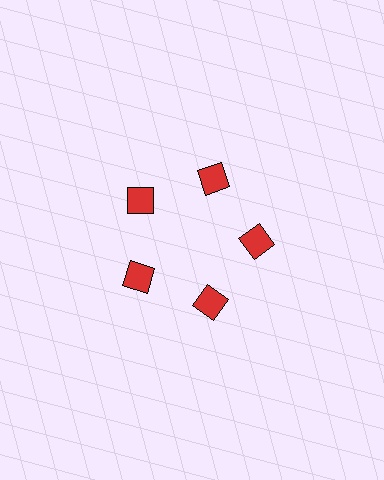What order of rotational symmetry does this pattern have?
This pattern has 5-fold rotational symmetry.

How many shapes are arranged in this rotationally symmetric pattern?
There are 5 shapes, arranged in 5 groups of 1.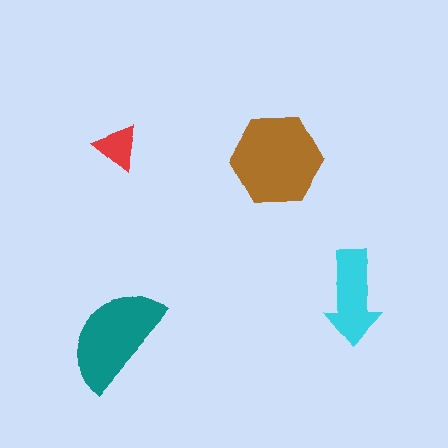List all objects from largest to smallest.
The brown hexagon, the teal semicircle, the cyan arrow, the red triangle.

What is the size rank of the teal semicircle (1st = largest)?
2nd.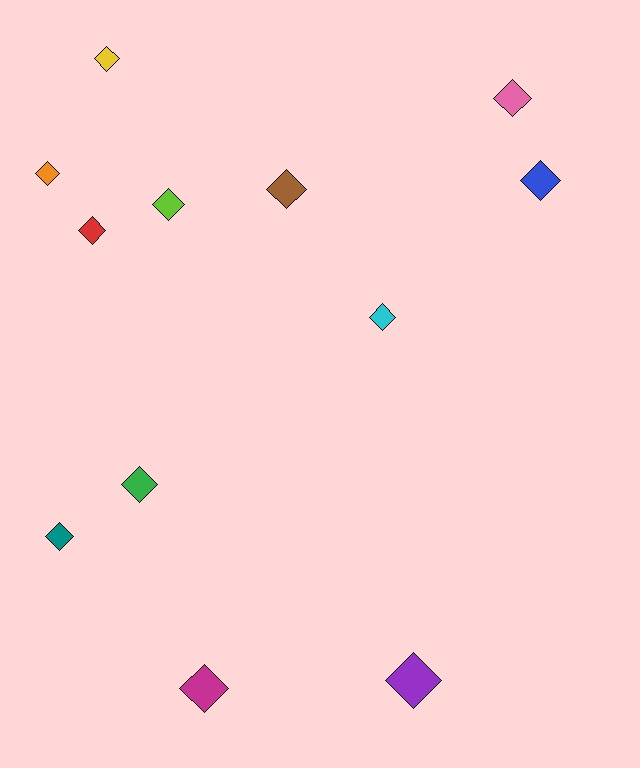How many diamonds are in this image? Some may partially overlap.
There are 12 diamonds.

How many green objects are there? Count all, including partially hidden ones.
There is 1 green object.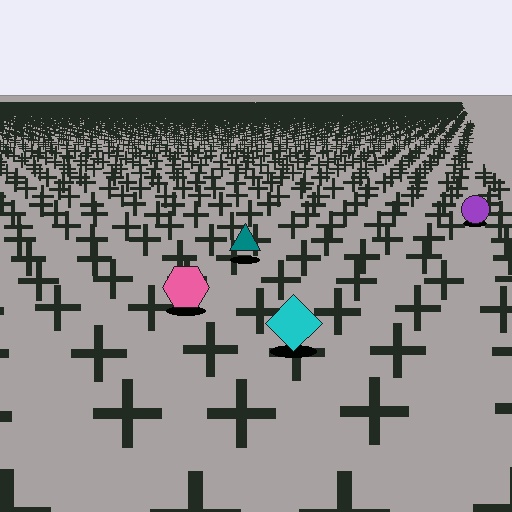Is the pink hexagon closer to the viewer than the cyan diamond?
No. The cyan diamond is closer — you can tell from the texture gradient: the ground texture is coarser near it.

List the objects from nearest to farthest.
From nearest to farthest: the cyan diamond, the pink hexagon, the teal triangle, the purple circle.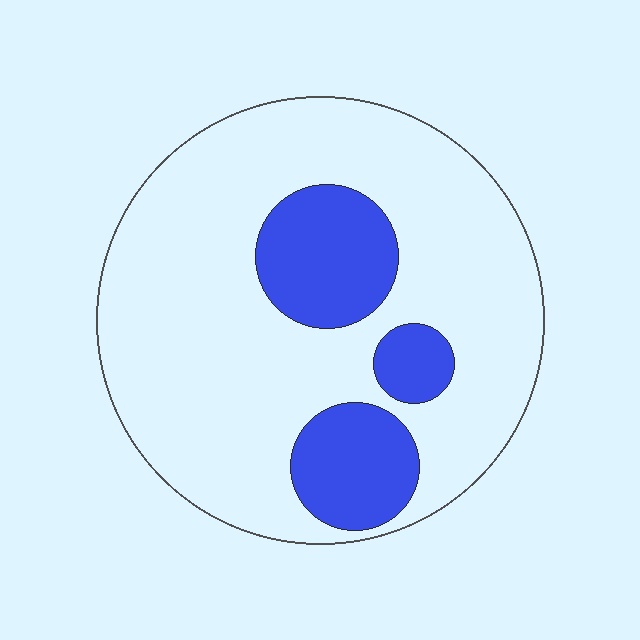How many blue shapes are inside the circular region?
3.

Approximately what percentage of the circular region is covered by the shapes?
Approximately 20%.